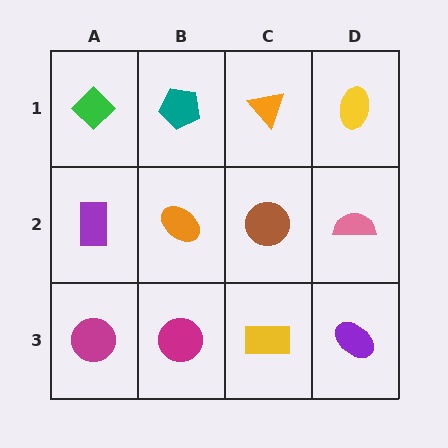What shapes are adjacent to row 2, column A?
A green diamond (row 1, column A), a magenta circle (row 3, column A), an orange ellipse (row 2, column B).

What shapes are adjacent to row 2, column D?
A yellow ellipse (row 1, column D), a purple ellipse (row 3, column D), a brown circle (row 2, column C).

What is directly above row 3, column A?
A purple rectangle.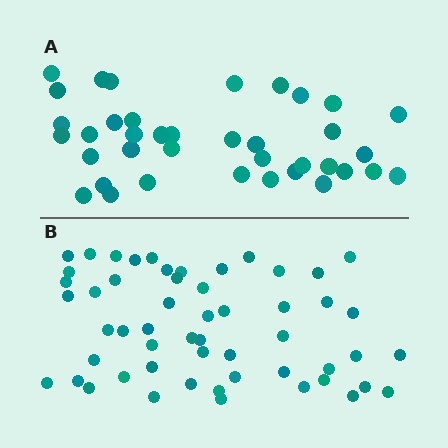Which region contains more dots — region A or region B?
Region B (the bottom region) has more dots.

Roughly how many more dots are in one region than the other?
Region B has approximately 15 more dots than region A.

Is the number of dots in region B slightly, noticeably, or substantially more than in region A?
Region B has noticeably more, but not dramatically so. The ratio is roughly 1.4 to 1.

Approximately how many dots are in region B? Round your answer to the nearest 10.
About 50 dots. (The exact count is 54, which rounds to 50.)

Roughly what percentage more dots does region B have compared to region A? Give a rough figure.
About 40% more.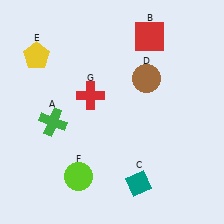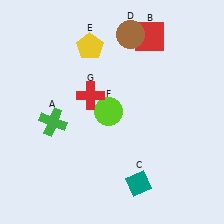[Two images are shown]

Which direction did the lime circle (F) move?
The lime circle (F) moved up.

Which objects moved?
The objects that moved are: the brown circle (D), the yellow pentagon (E), the lime circle (F).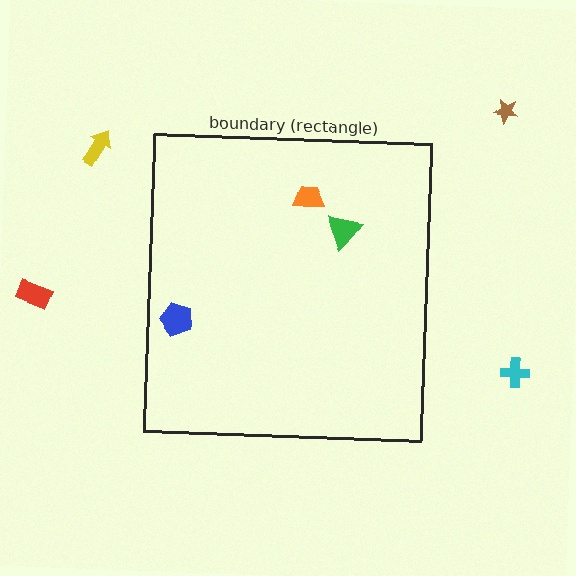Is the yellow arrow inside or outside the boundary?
Outside.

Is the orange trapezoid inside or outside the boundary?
Inside.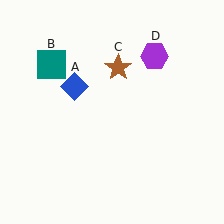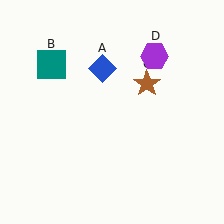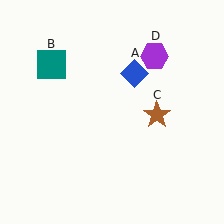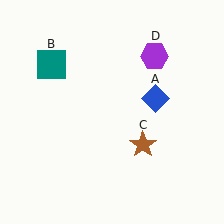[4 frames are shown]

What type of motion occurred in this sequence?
The blue diamond (object A), brown star (object C) rotated clockwise around the center of the scene.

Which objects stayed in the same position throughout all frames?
Teal square (object B) and purple hexagon (object D) remained stationary.